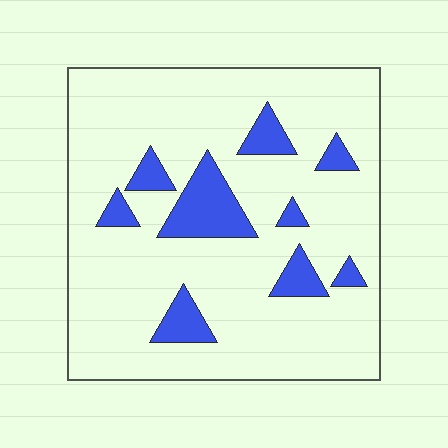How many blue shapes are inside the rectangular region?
9.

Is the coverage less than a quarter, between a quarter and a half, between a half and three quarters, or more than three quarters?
Less than a quarter.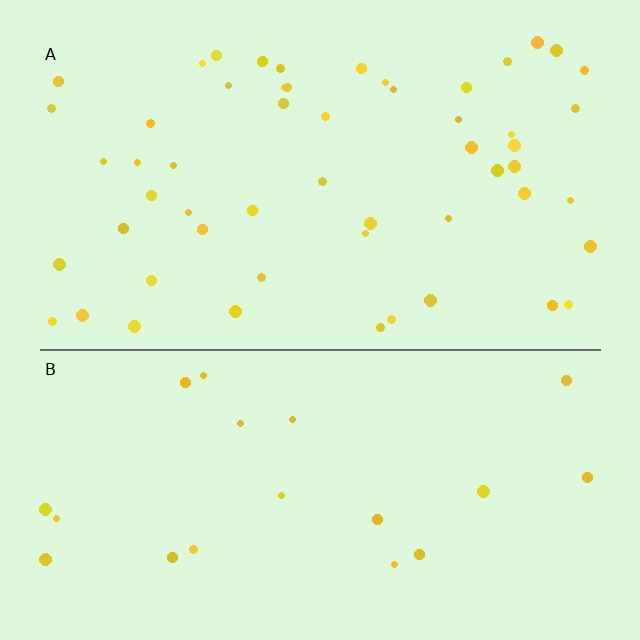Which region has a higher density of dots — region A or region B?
A (the top).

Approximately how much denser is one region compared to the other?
Approximately 2.7× — region A over region B.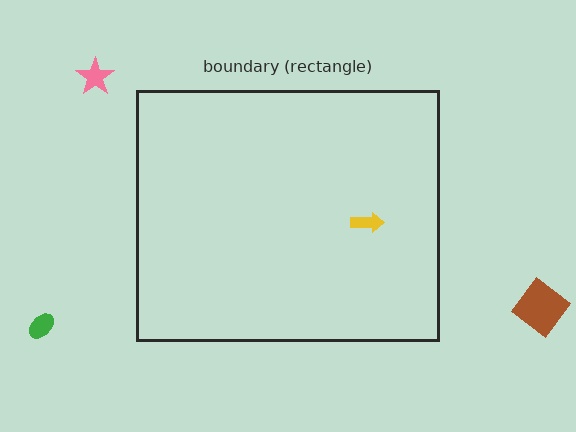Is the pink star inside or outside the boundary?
Outside.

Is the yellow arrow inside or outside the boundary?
Inside.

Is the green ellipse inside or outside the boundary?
Outside.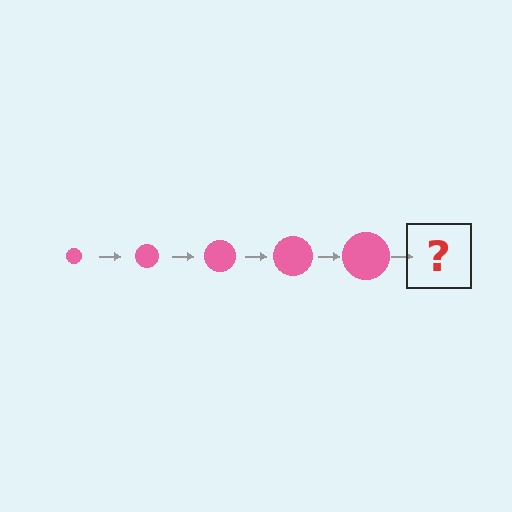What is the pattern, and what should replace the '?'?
The pattern is that the circle gets progressively larger each step. The '?' should be a pink circle, larger than the previous one.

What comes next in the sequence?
The next element should be a pink circle, larger than the previous one.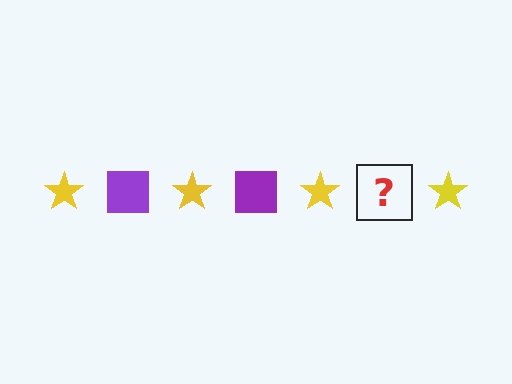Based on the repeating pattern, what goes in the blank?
The blank should be a purple square.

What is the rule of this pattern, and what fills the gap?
The rule is that the pattern alternates between yellow star and purple square. The gap should be filled with a purple square.